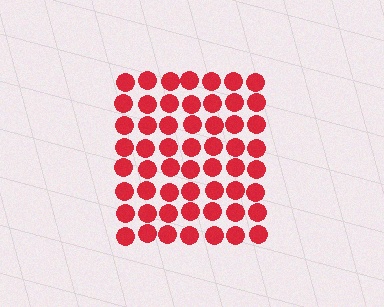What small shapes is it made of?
It is made of small circles.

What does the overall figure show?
The overall figure shows a square.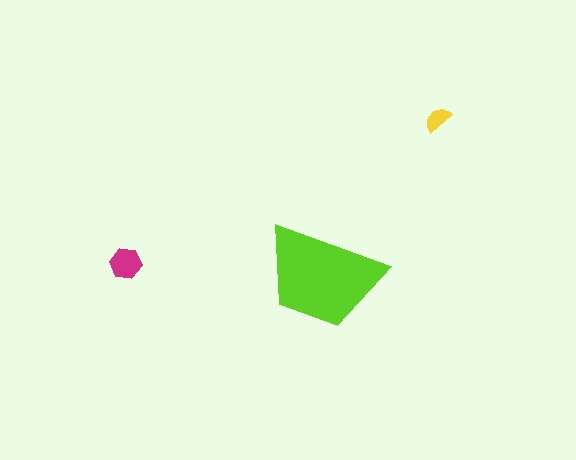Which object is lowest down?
The lime trapezoid is bottommost.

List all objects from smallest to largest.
The yellow semicircle, the magenta hexagon, the lime trapezoid.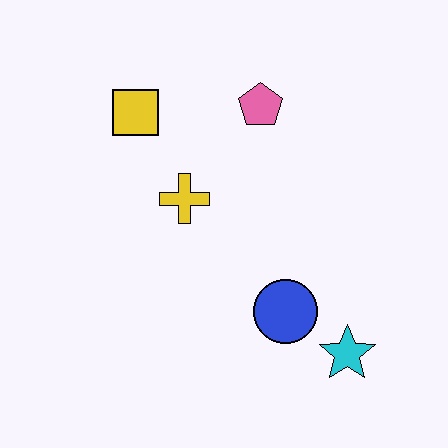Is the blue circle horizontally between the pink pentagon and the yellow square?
No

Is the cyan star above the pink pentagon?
No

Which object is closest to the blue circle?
The cyan star is closest to the blue circle.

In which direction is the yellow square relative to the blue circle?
The yellow square is above the blue circle.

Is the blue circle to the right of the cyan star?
No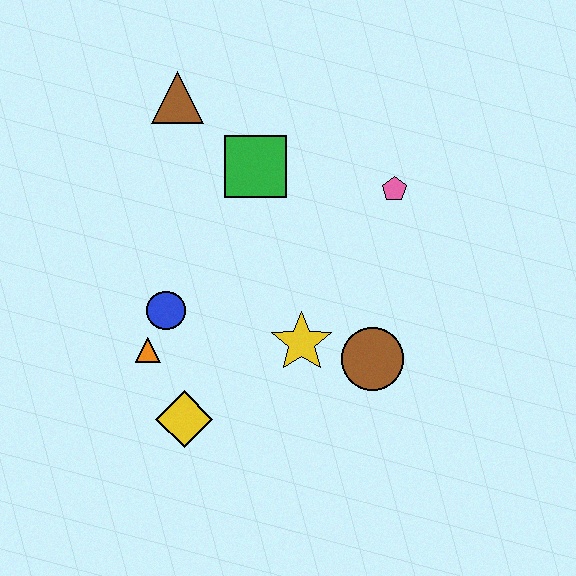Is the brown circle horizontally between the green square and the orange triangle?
No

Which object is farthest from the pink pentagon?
The yellow diamond is farthest from the pink pentagon.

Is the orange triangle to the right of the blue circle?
No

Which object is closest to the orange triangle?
The blue circle is closest to the orange triangle.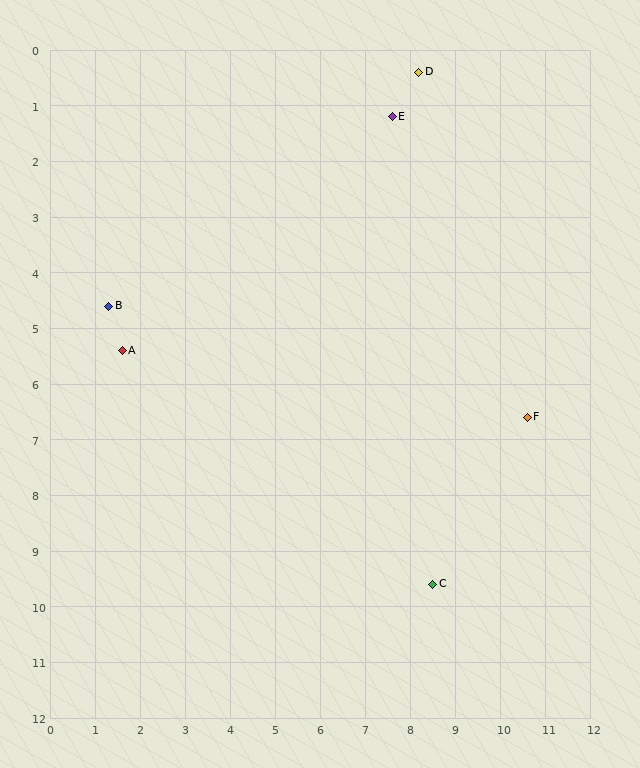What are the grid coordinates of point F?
Point F is at approximately (10.6, 6.6).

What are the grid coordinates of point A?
Point A is at approximately (1.6, 5.4).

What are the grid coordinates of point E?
Point E is at approximately (7.6, 1.2).